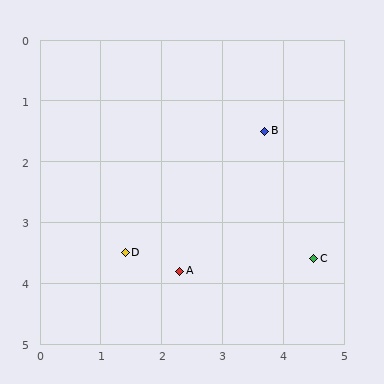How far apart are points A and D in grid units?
Points A and D are about 0.9 grid units apart.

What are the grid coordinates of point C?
Point C is at approximately (4.5, 3.6).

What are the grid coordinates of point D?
Point D is at approximately (1.4, 3.5).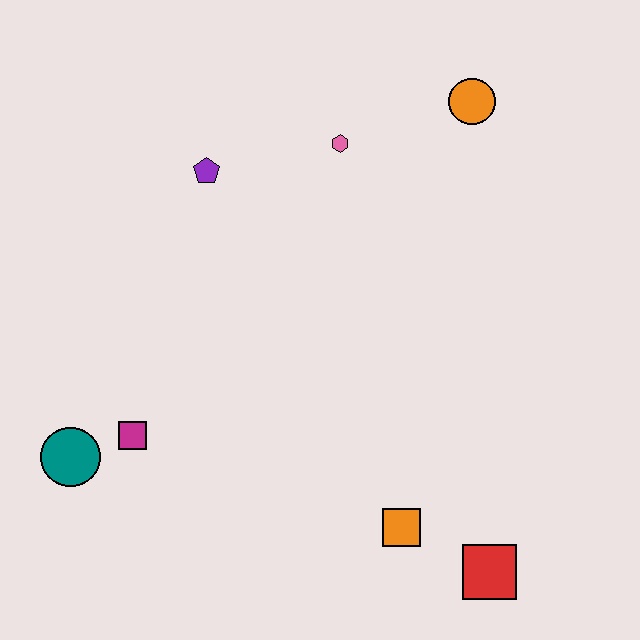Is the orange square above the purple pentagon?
No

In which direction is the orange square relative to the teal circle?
The orange square is to the right of the teal circle.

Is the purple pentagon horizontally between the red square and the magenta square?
Yes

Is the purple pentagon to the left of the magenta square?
No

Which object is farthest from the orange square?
The orange circle is farthest from the orange square.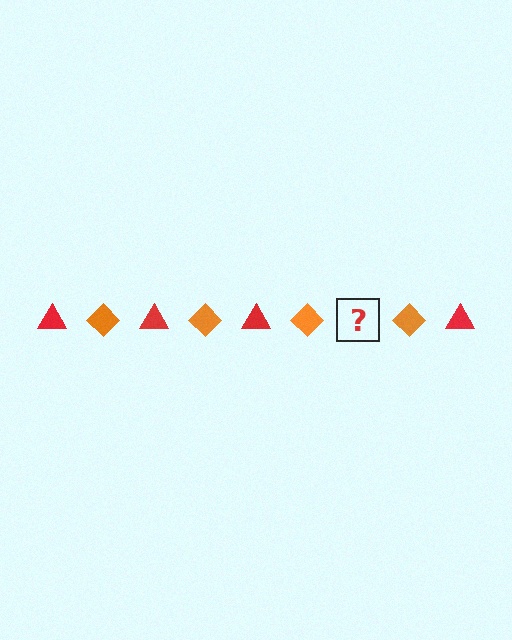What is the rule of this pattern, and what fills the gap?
The rule is that the pattern alternates between red triangle and orange diamond. The gap should be filled with a red triangle.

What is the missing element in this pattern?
The missing element is a red triangle.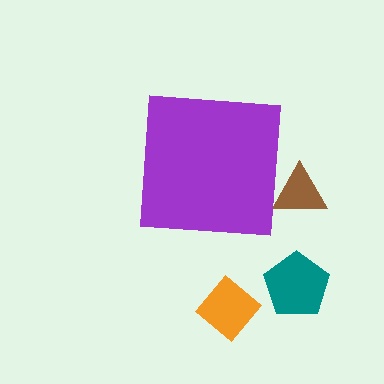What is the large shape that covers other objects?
A purple square.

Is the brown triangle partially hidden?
Yes, the brown triangle is partially hidden behind the purple square.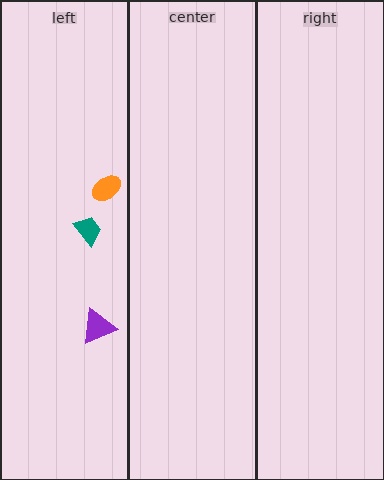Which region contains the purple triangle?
The left region.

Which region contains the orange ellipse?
The left region.